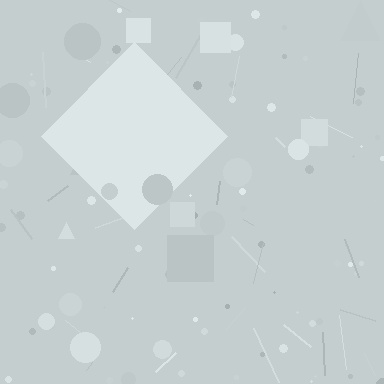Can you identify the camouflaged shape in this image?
The camouflaged shape is a diamond.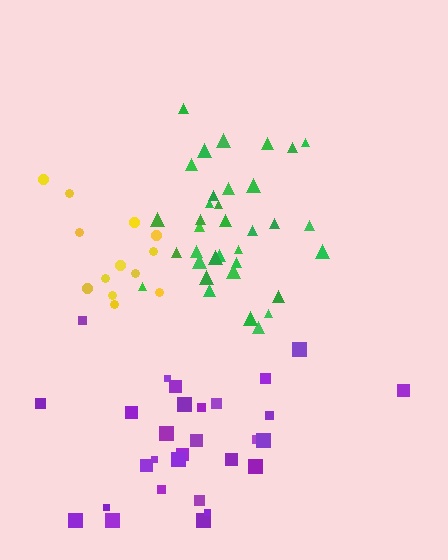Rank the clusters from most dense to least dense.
yellow, green, purple.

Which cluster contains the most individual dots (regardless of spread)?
Green (35).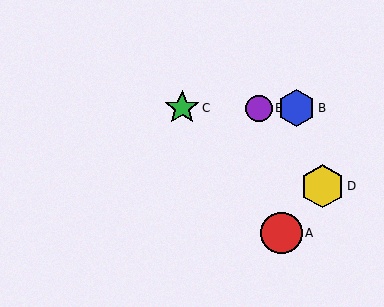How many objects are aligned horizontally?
3 objects (B, C, E) are aligned horizontally.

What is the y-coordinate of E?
Object E is at y≈108.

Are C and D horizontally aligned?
No, C is at y≈108 and D is at y≈186.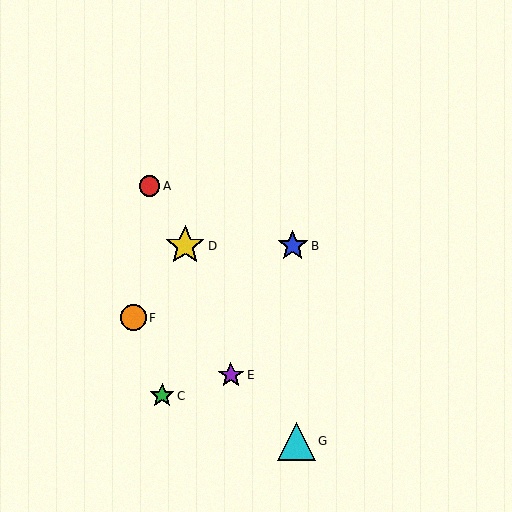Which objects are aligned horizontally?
Objects B, D are aligned horizontally.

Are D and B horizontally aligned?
Yes, both are at y≈246.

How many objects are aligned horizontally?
2 objects (B, D) are aligned horizontally.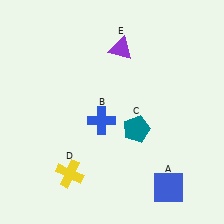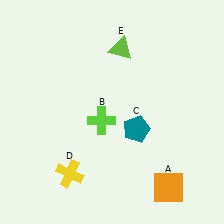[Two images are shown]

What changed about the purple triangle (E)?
In Image 1, E is purple. In Image 2, it changed to lime.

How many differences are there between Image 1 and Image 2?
There are 3 differences between the two images.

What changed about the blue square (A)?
In Image 1, A is blue. In Image 2, it changed to orange.